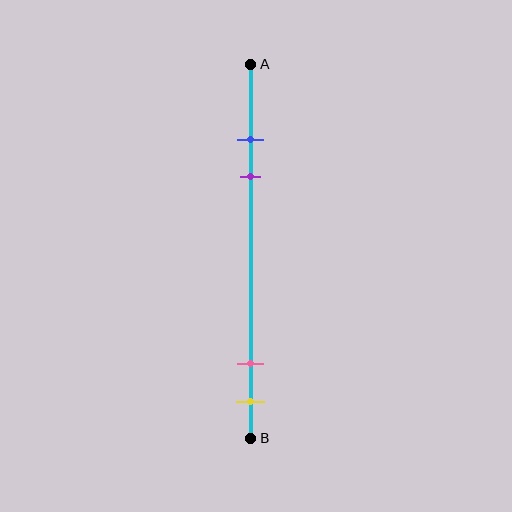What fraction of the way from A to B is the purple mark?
The purple mark is approximately 30% (0.3) of the way from A to B.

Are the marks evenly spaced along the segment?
No, the marks are not evenly spaced.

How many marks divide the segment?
There are 4 marks dividing the segment.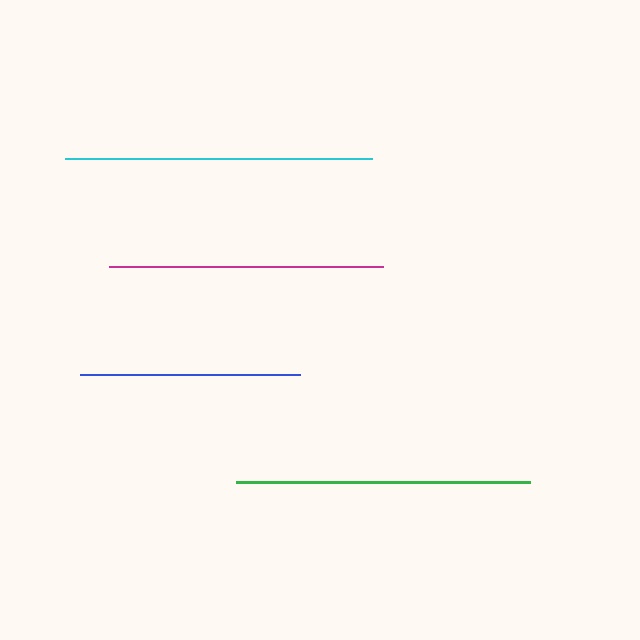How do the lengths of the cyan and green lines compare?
The cyan and green lines are approximately the same length.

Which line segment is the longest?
The cyan line is the longest at approximately 307 pixels.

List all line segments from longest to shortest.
From longest to shortest: cyan, green, magenta, blue.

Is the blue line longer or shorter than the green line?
The green line is longer than the blue line.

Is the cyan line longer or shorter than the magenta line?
The cyan line is longer than the magenta line.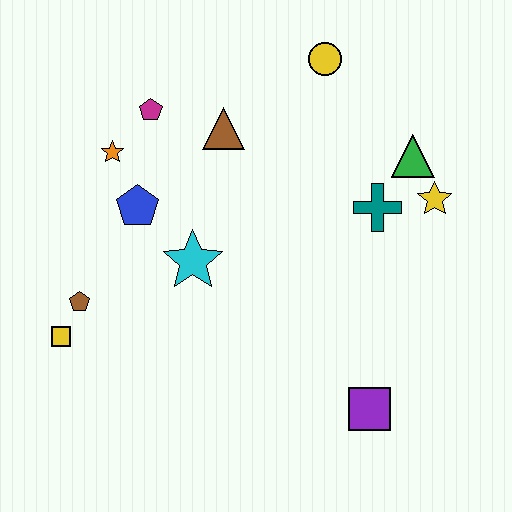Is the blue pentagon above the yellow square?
Yes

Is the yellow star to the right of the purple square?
Yes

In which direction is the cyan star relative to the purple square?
The cyan star is to the left of the purple square.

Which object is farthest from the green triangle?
The yellow square is farthest from the green triangle.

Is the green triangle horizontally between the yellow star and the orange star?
Yes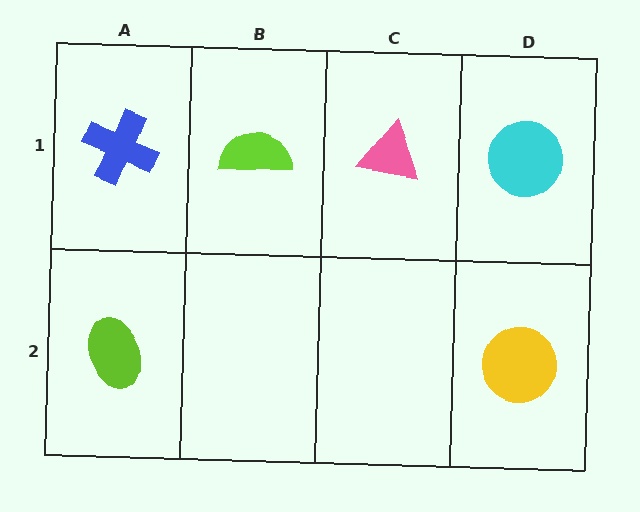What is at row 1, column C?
A pink triangle.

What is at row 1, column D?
A cyan circle.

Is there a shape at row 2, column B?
No, that cell is empty.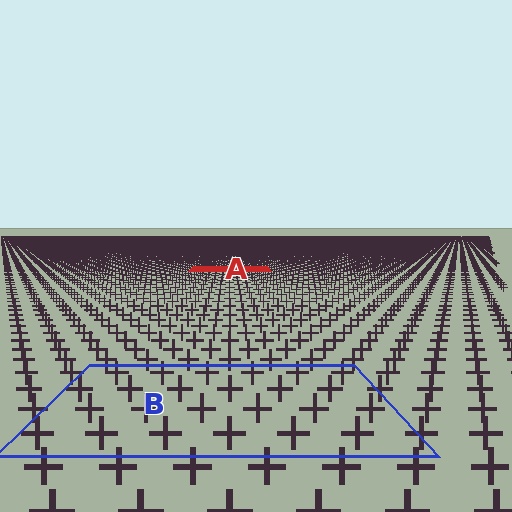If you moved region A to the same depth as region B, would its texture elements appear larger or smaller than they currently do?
They would appear larger. At a closer depth, the same texture elements are projected at a bigger on-screen size.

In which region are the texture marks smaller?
The texture marks are smaller in region A, because it is farther away.